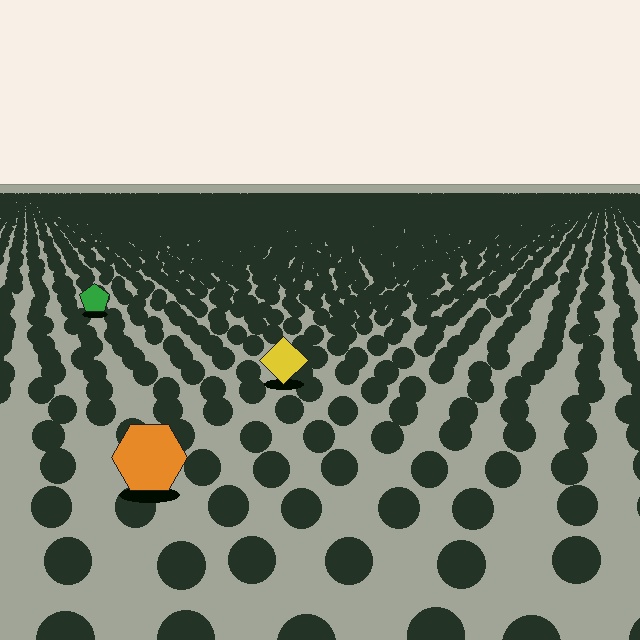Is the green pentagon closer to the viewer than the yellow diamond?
No. The yellow diamond is closer — you can tell from the texture gradient: the ground texture is coarser near it.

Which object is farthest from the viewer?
The green pentagon is farthest from the viewer. It appears smaller and the ground texture around it is denser.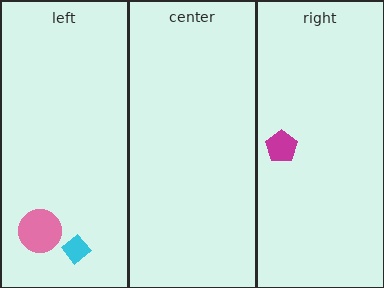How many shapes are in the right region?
1.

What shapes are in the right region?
The magenta pentagon.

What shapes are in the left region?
The cyan diamond, the pink circle.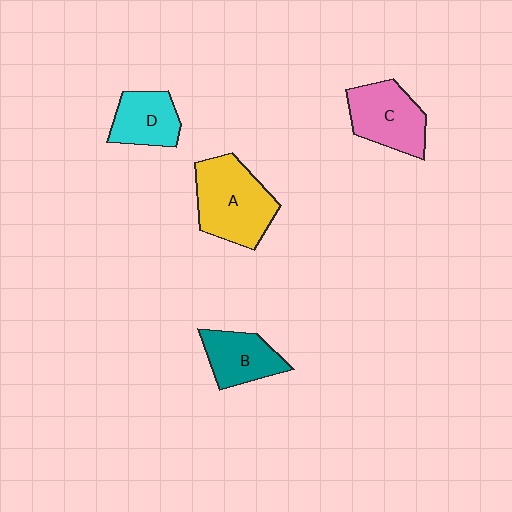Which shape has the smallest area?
Shape D (cyan).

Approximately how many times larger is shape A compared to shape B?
Approximately 1.6 times.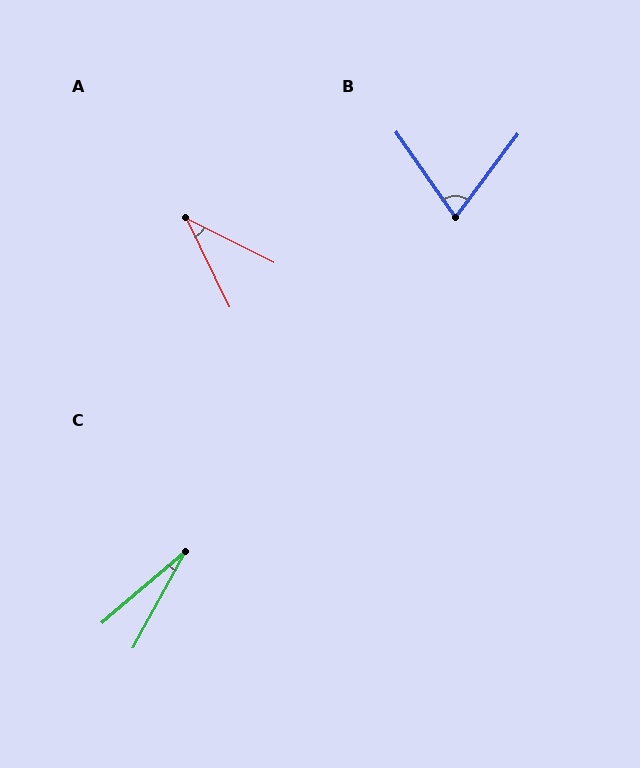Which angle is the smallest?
C, at approximately 21 degrees.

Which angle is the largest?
B, at approximately 72 degrees.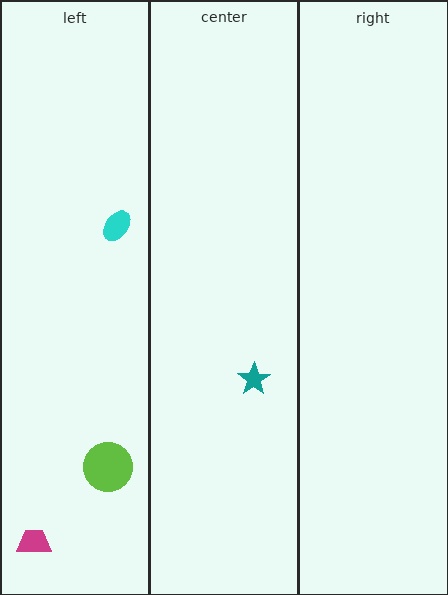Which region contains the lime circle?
The left region.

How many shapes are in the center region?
1.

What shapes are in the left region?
The lime circle, the magenta trapezoid, the cyan ellipse.